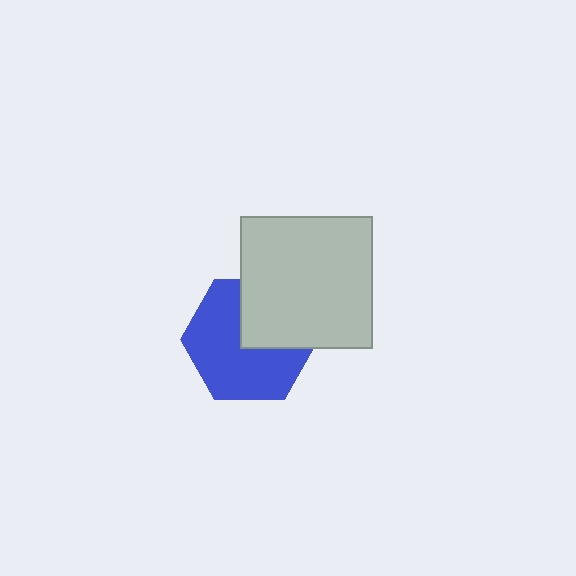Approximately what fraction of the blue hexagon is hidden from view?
Roughly 36% of the blue hexagon is hidden behind the light gray square.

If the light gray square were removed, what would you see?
You would see the complete blue hexagon.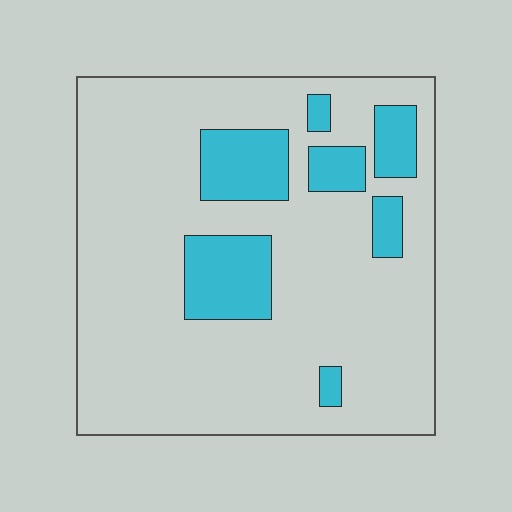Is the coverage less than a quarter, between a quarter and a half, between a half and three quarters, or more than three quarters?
Less than a quarter.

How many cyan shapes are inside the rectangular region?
7.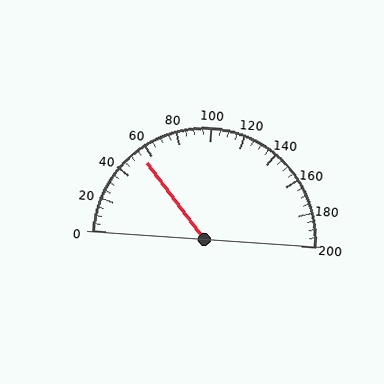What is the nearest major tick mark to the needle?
The nearest major tick mark is 60.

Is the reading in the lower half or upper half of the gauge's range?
The reading is in the lower half of the range (0 to 200).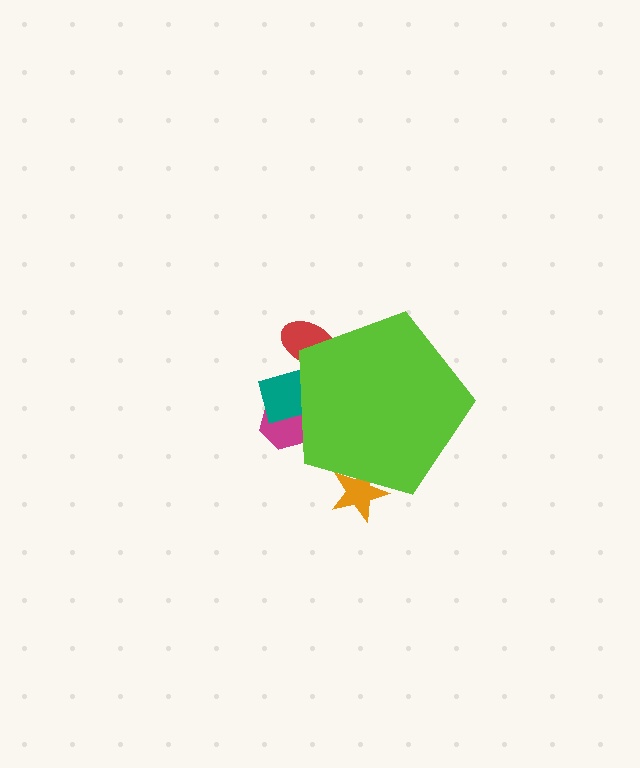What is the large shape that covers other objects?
A lime pentagon.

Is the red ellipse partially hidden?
Yes, the red ellipse is partially hidden behind the lime pentagon.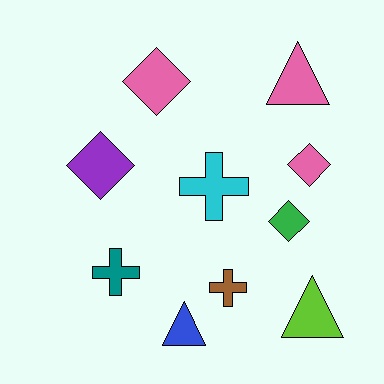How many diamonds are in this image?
There are 4 diamonds.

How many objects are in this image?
There are 10 objects.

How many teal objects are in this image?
There is 1 teal object.